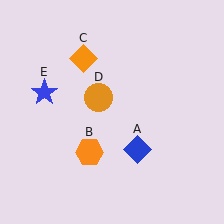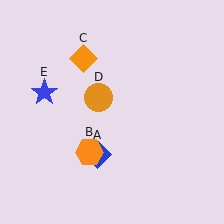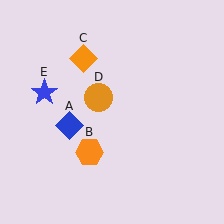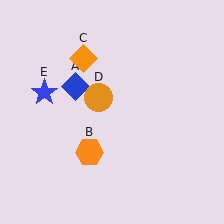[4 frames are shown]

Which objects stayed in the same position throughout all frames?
Orange hexagon (object B) and orange diamond (object C) and orange circle (object D) and blue star (object E) remained stationary.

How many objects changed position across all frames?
1 object changed position: blue diamond (object A).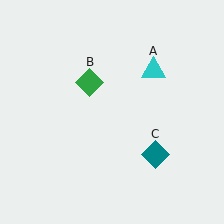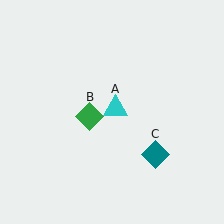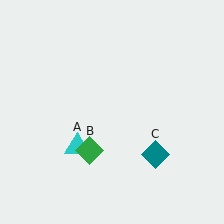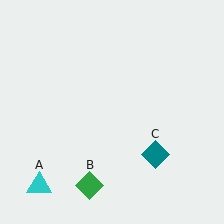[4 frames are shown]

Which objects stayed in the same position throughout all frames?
Teal diamond (object C) remained stationary.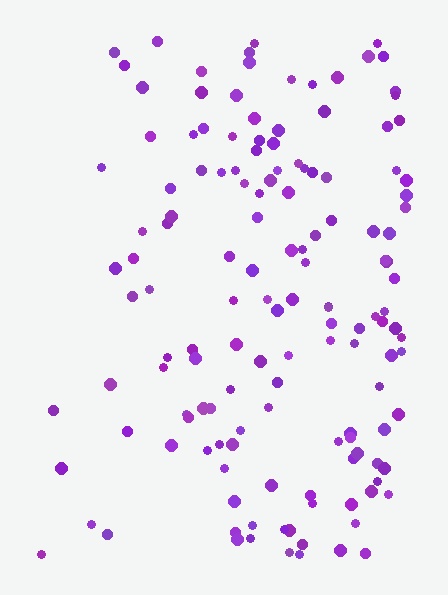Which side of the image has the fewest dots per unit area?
The left.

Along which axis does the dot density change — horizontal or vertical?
Horizontal.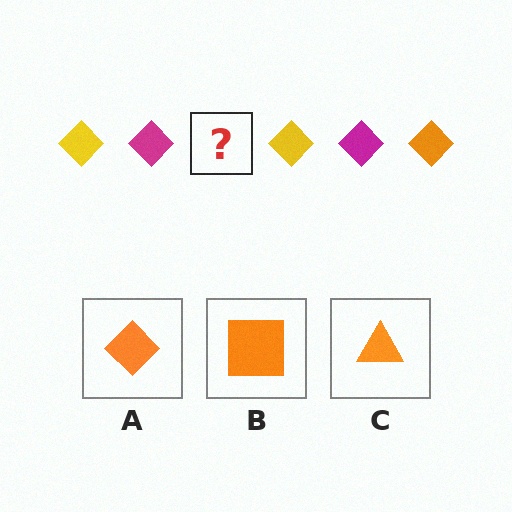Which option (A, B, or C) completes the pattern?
A.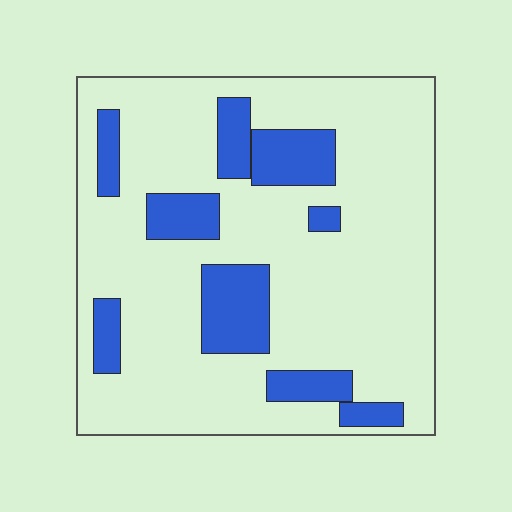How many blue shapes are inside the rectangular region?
9.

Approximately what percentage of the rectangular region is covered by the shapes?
Approximately 20%.